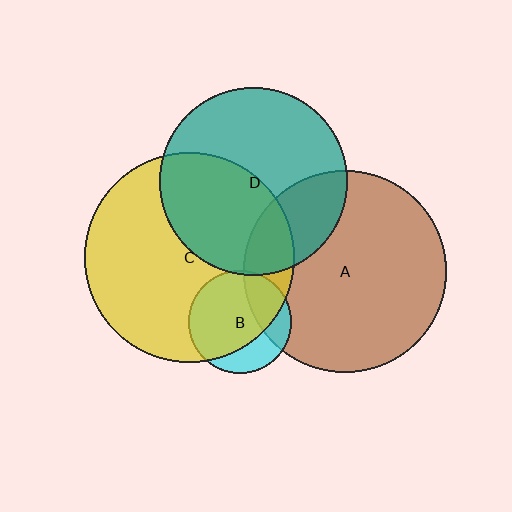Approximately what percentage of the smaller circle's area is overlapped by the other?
Approximately 15%.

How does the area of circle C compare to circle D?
Approximately 1.2 times.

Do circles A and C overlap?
Yes.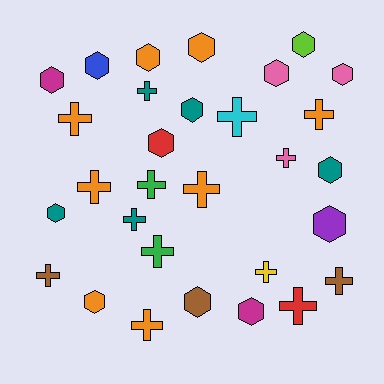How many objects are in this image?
There are 30 objects.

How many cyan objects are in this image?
There is 1 cyan object.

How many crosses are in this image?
There are 15 crosses.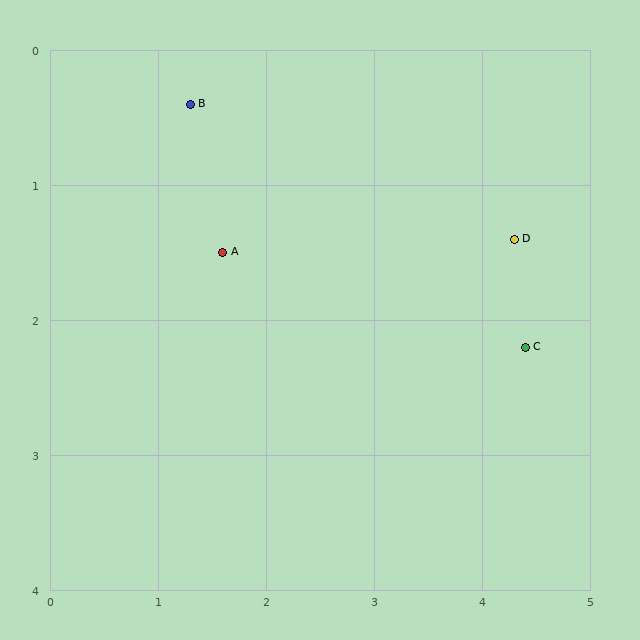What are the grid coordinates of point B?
Point B is at approximately (1.3, 0.4).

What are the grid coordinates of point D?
Point D is at approximately (4.3, 1.4).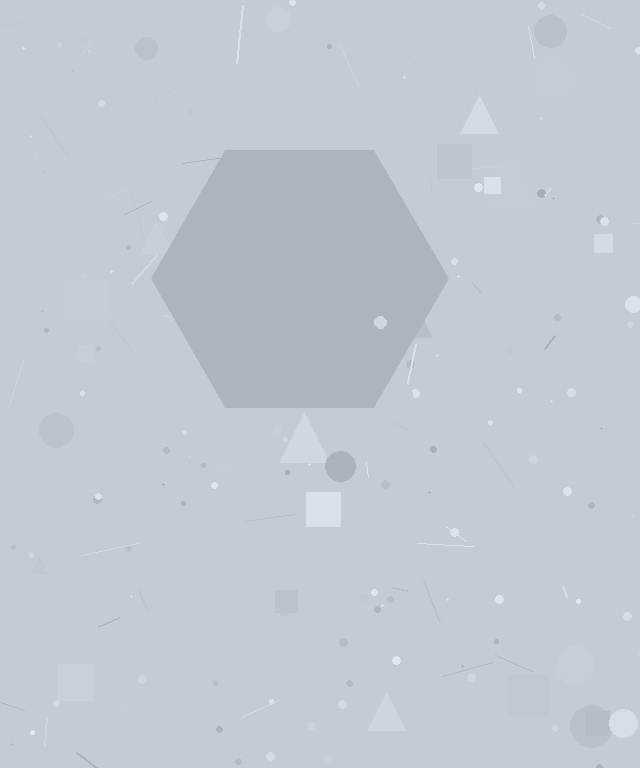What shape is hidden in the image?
A hexagon is hidden in the image.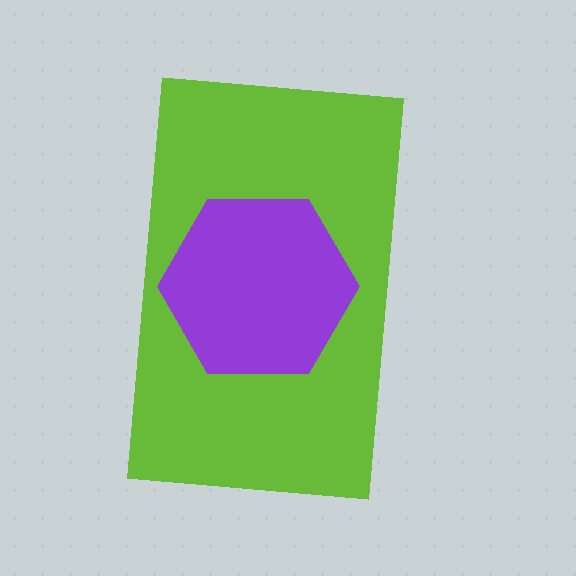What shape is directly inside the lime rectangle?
The purple hexagon.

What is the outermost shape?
The lime rectangle.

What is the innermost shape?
The purple hexagon.